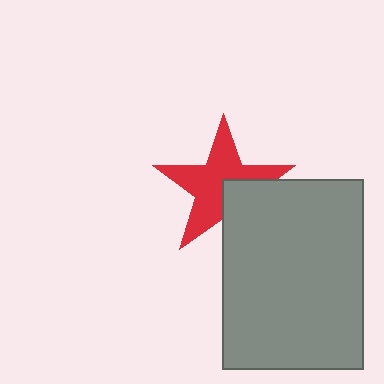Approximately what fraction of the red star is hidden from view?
Roughly 31% of the red star is hidden behind the gray rectangle.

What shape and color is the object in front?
The object in front is a gray rectangle.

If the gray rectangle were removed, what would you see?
You would see the complete red star.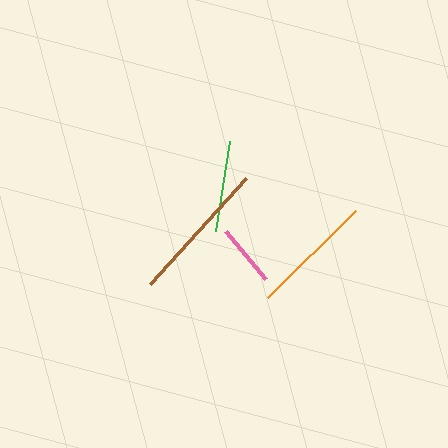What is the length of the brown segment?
The brown segment is approximately 144 pixels long.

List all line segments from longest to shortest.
From longest to shortest: brown, orange, green, pink.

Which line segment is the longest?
The brown line is the longest at approximately 144 pixels.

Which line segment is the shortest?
The pink line is the shortest at approximately 62 pixels.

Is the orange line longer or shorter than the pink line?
The orange line is longer than the pink line.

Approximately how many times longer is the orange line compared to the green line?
The orange line is approximately 1.4 times the length of the green line.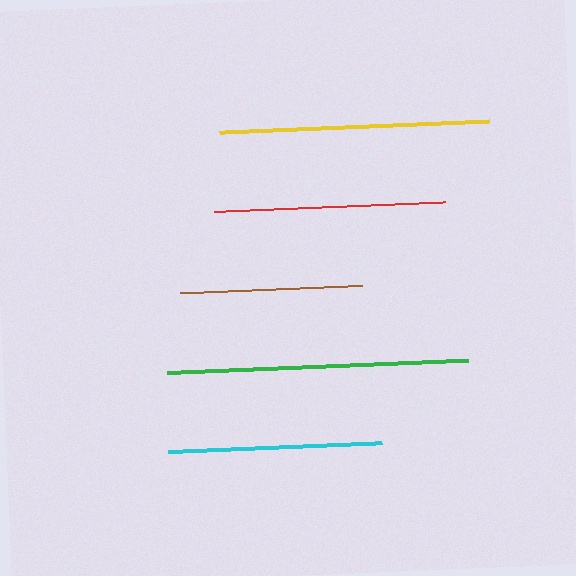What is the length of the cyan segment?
The cyan segment is approximately 214 pixels long.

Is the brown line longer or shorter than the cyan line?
The cyan line is longer than the brown line.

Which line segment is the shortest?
The brown line is the shortest at approximately 182 pixels.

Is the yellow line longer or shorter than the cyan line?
The yellow line is longer than the cyan line.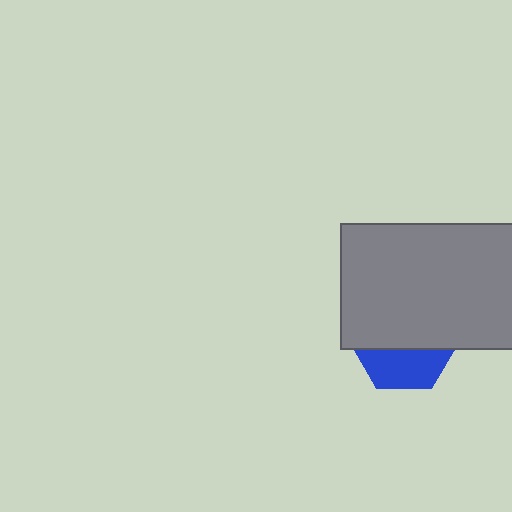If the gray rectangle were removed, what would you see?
You would see the complete blue hexagon.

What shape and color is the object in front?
The object in front is a gray rectangle.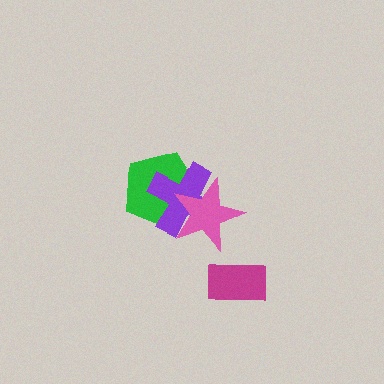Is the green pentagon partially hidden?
Yes, it is partially covered by another shape.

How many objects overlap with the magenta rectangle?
0 objects overlap with the magenta rectangle.